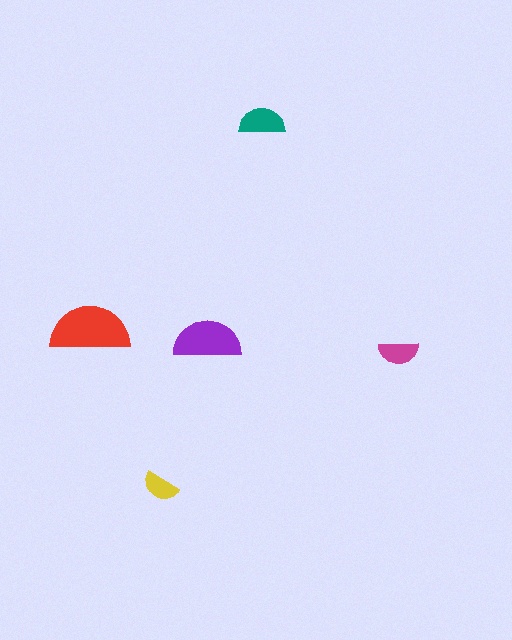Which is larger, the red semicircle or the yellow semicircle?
The red one.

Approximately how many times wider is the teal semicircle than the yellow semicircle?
About 1.5 times wider.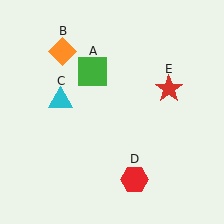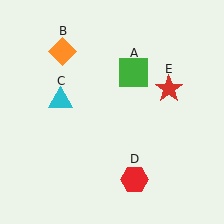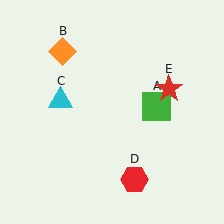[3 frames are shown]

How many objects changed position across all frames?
1 object changed position: green square (object A).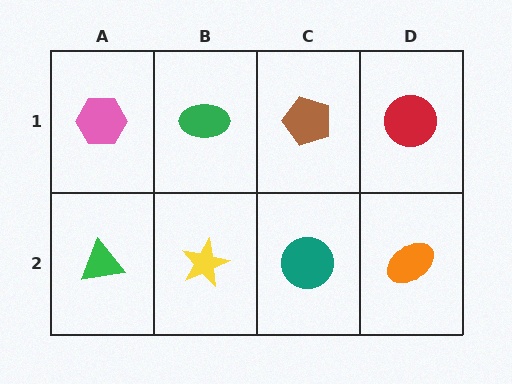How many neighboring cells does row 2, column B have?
3.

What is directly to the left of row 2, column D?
A teal circle.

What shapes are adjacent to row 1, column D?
An orange ellipse (row 2, column D), a brown pentagon (row 1, column C).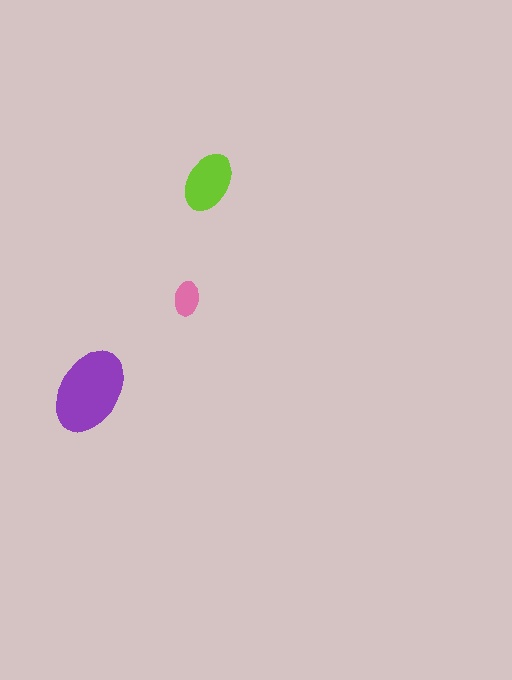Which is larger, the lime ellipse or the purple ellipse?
The purple one.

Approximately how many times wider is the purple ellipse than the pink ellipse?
About 2.5 times wider.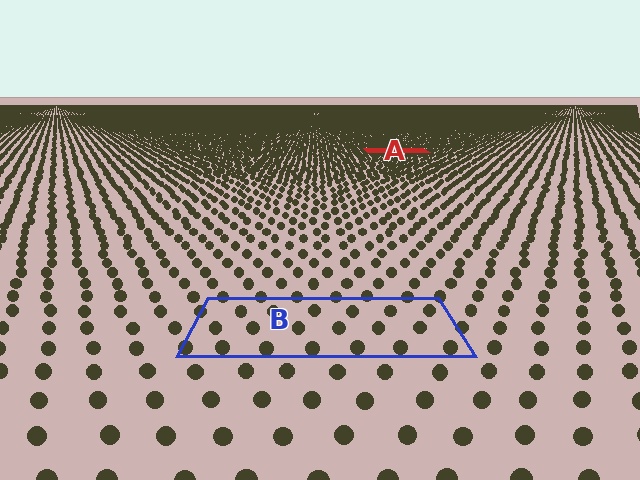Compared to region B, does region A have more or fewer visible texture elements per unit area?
Region A has more texture elements per unit area — they are packed more densely because it is farther away.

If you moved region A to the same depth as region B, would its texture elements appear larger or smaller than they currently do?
They would appear larger. At a closer depth, the same texture elements are projected at a bigger on-screen size.